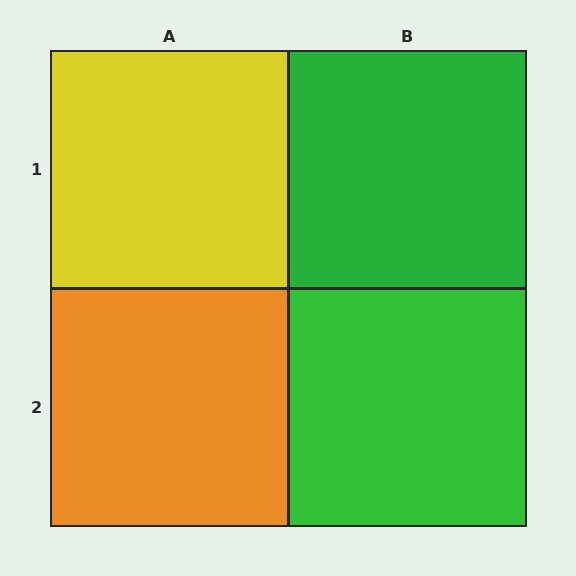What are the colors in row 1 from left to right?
Yellow, green.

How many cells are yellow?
1 cell is yellow.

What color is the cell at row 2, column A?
Orange.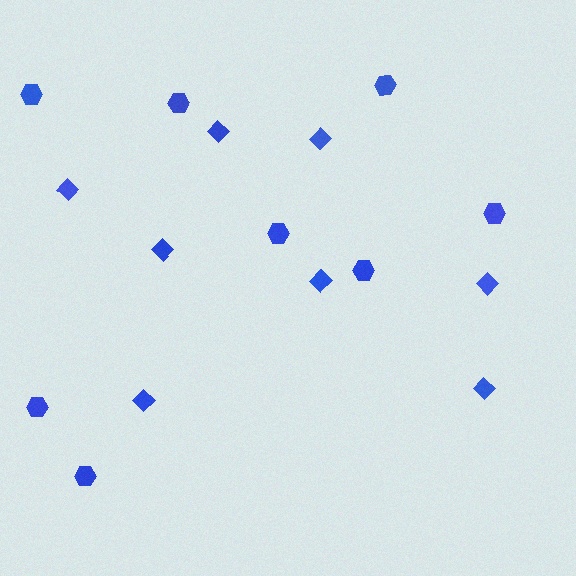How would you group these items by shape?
There are 2 groups: one group of hexagons (8) and one group of diamonds (8).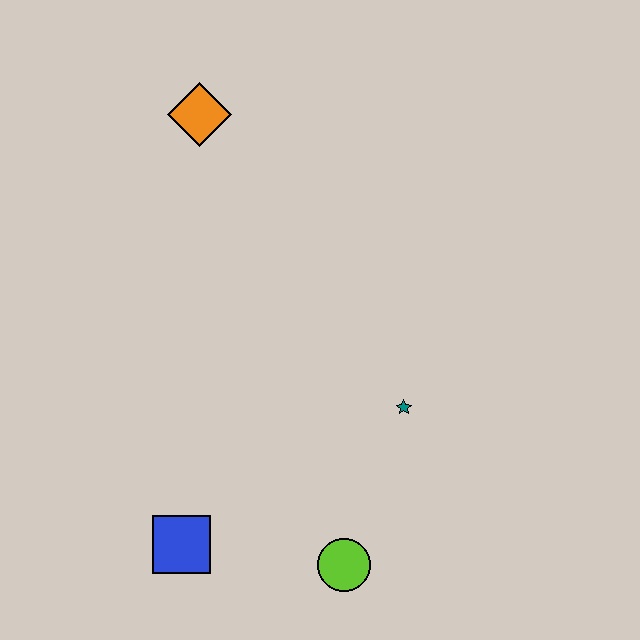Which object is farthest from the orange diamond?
The lime circle is farthest from the orange diamond.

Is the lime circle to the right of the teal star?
No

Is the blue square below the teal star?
Yes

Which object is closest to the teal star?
The lime circle is closest to the teal star.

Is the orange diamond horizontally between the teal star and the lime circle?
No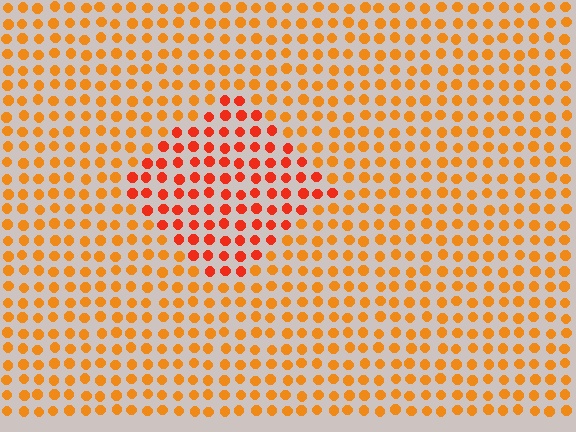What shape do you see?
I see a diamond.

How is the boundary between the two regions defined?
The boundary is defined purely by a slight shift in hue (about 27 degrees). Spacing, size, and orientation are identical on both sides.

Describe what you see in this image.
The image is filled with small orange elements in a uniform arrangement. A diamond-shaped region is visible where the elements are tinted to a slightly different hue, forming a subtle color boundary.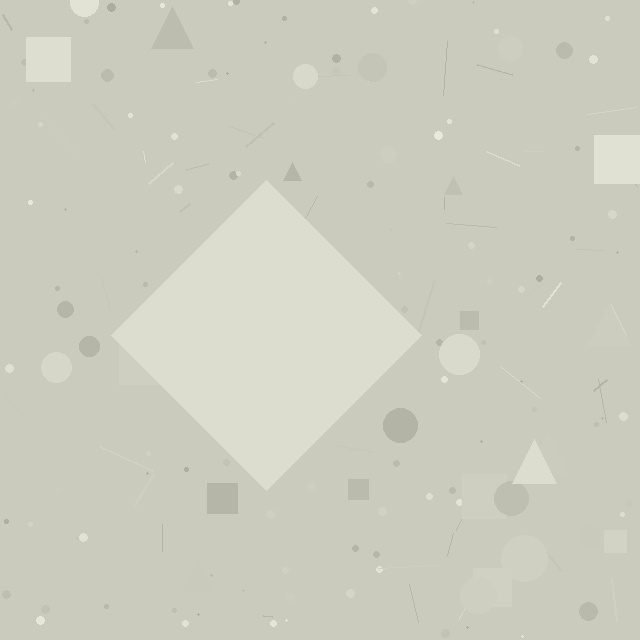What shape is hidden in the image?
A diamond is hidden in the image.